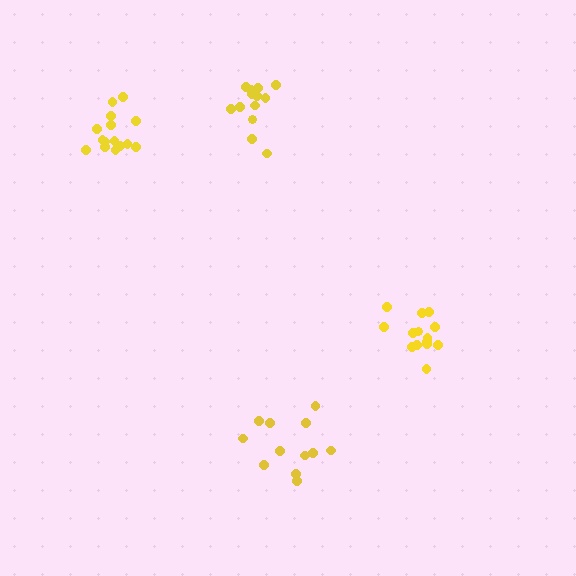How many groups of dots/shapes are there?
There are 4 groups.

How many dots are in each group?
Group 1: 15 dots, Group 2: 13 dots, Group 3: 12 dots, Group 4: 14 dots (54 total).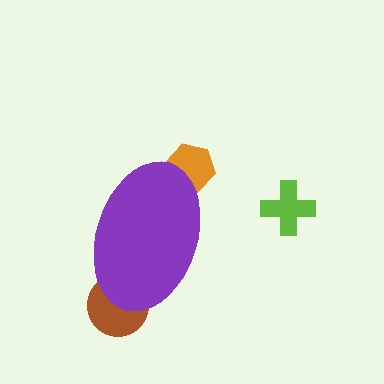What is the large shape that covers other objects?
A purple ellipse.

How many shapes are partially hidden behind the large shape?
2 shapes are partially hidden.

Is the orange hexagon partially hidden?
Yes, the orange hexagon is partially hidden behind the purple ellipse.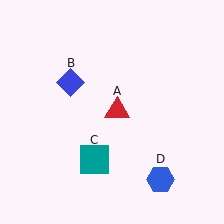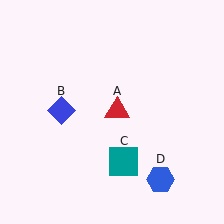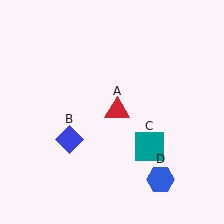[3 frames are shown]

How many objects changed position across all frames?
2 objects changed position: blue diamond (object B), teal square (object C).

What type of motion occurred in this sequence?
The blue diamond (object B), teal square (object C) rotated counterclockwise around the center of the scene.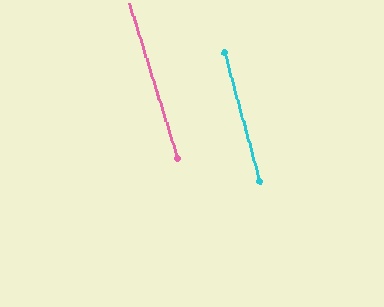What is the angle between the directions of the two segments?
Approximately 2 degrees.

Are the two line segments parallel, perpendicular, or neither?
Parallel — their directions differ by only 1.6°.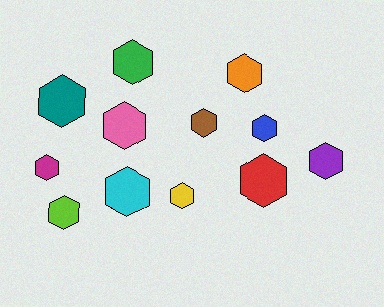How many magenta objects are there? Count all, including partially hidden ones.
There is 1 magenta object.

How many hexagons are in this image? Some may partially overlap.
There are 12 hexagons.